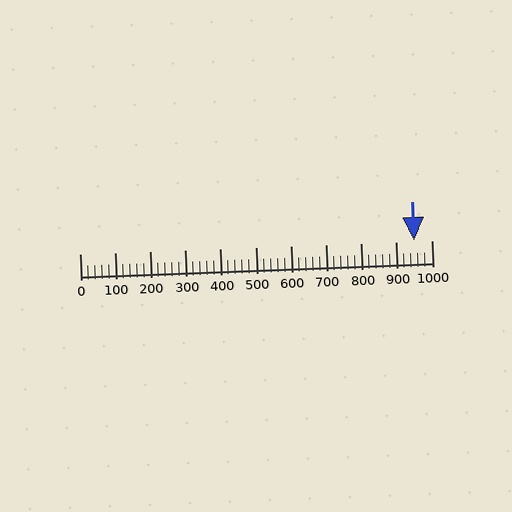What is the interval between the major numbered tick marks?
The major tick marks are spaced 100 units apart.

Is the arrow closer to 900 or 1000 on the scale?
The arrow is closer to 1000.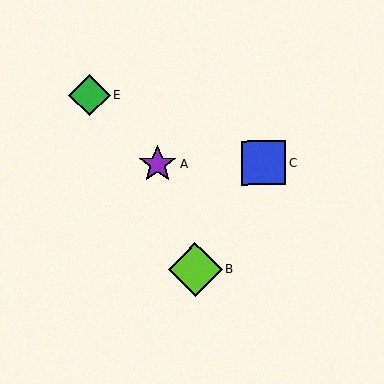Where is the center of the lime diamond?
The center of the lime diamond is at (195, 269).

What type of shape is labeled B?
Shape B is a lime diamond.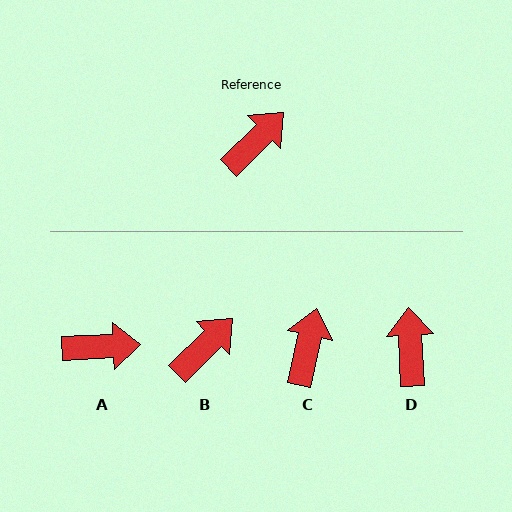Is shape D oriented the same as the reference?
No, it is off by about 48 degrees.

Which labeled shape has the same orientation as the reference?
B.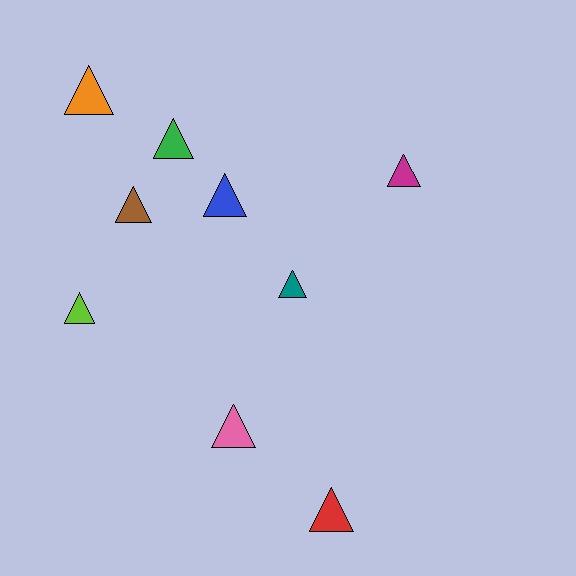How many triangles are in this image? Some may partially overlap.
There are 9 triangles.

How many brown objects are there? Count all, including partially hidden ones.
There is 1 brown object.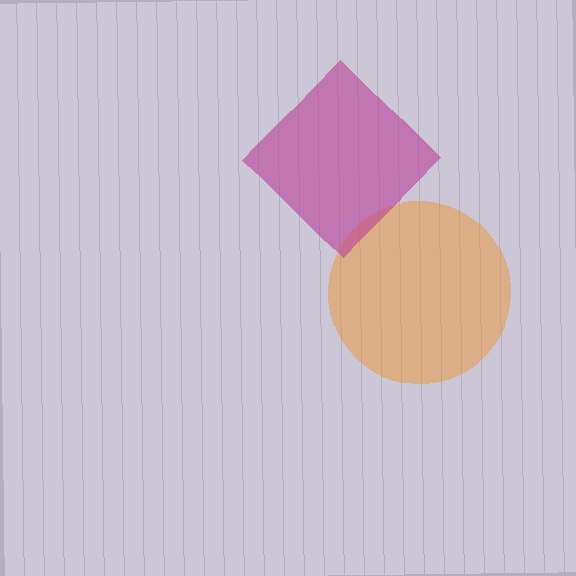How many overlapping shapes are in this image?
There are 2 overlapping shapes in the image.